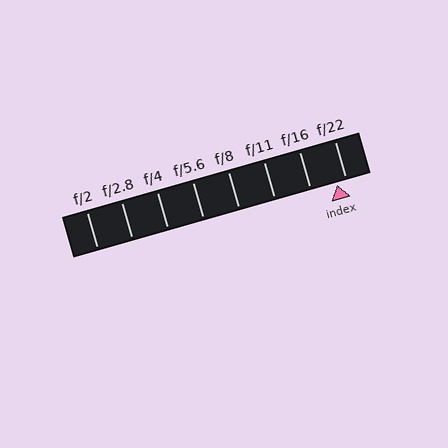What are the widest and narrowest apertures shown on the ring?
The widest aperture shown is f/2 and the narrowest is f/22.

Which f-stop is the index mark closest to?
The index mark is closest to f/22.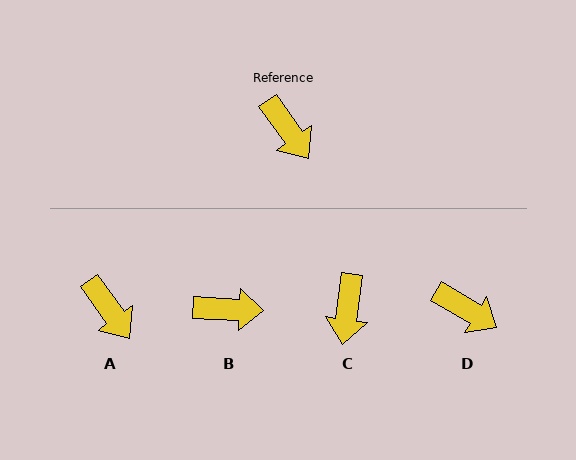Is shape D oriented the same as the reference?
No, it is off by about 24 degrees.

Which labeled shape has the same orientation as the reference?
A.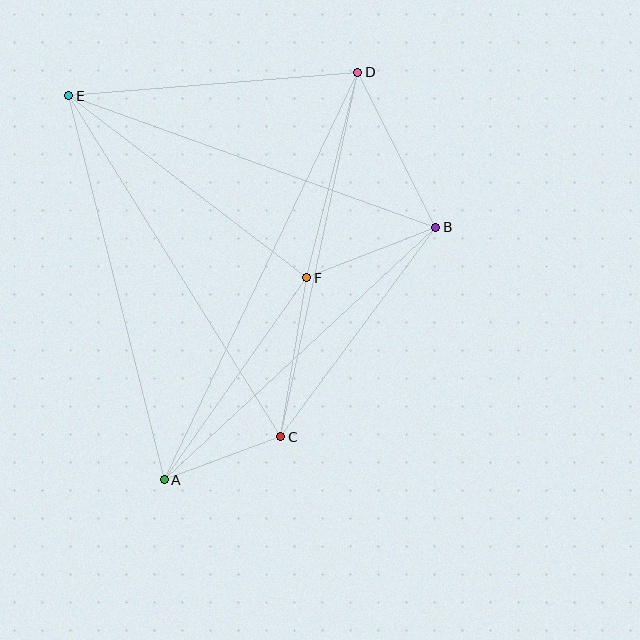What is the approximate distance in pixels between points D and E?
The distance between D and E is approximately 290 pixels.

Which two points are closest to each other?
Points A and C are closest to each other.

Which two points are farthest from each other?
Points A and D are farthest from each other.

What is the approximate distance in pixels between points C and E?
The distance between C and E is approximately 402 pixels.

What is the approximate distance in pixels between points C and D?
The distance between C and D is approximately 373 pixels.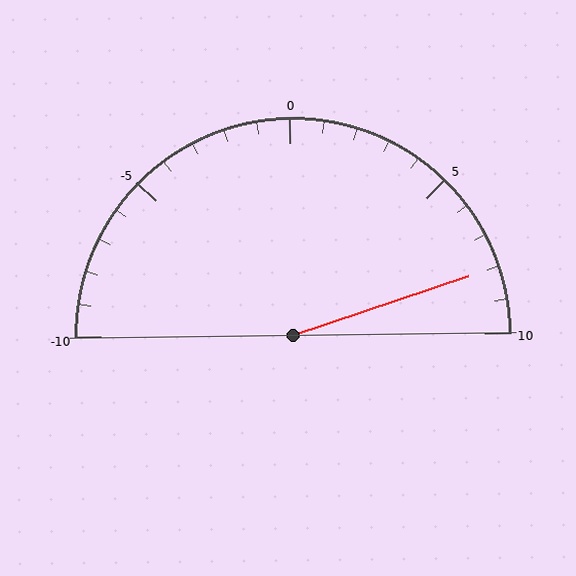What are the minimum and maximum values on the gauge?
The gauge ranges from -10 to 10.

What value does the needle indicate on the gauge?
The needle indicates approximately 8.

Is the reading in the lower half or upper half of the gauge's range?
The reading is in the upper half of the range (-10 to 10).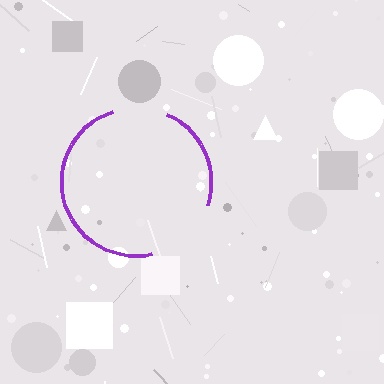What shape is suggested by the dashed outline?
The dashed outline suggests a circle.